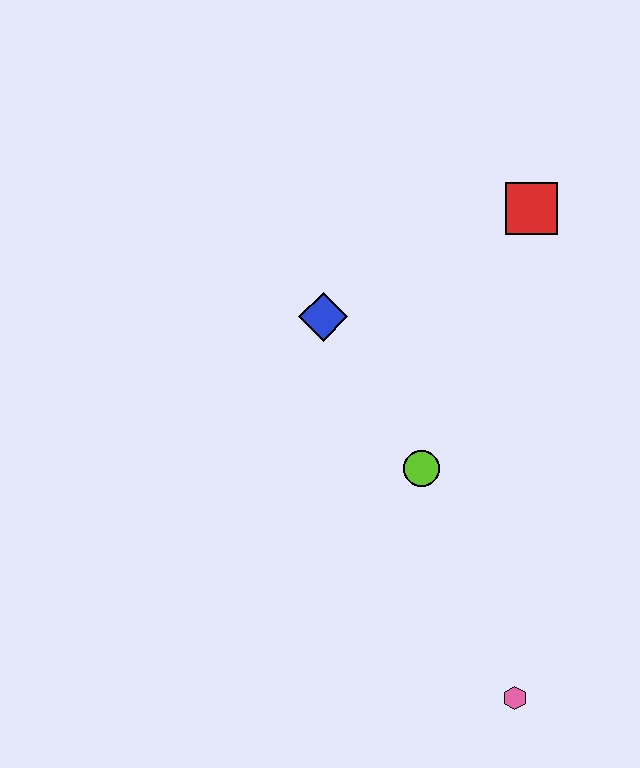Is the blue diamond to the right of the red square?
No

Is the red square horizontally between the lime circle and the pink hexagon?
No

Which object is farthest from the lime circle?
The red square is farthest from the lime circle.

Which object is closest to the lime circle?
The blue diamond is closest to the lime circle.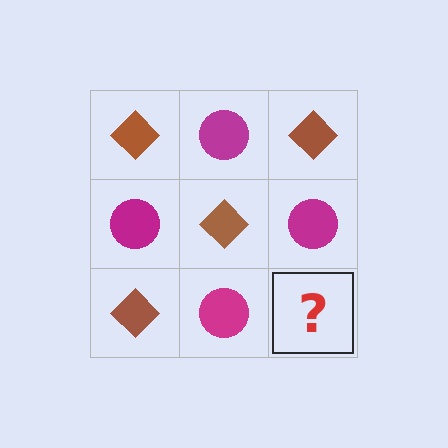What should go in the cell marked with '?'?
The missing cell should contain a brown diamond.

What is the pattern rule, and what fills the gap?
The rule is that it alternates brown diamond and magenta circle in a checkerboard pattern. The gap should be filled with a brown diamond.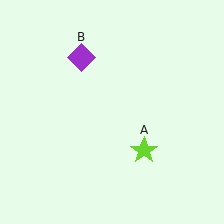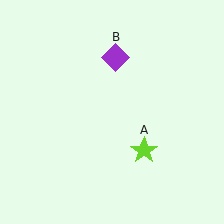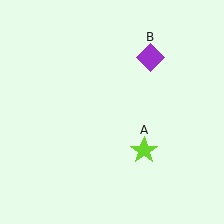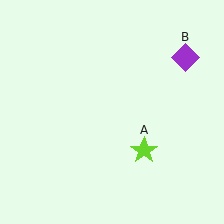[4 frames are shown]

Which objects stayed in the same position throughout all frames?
Lime star (object A) remained stationary.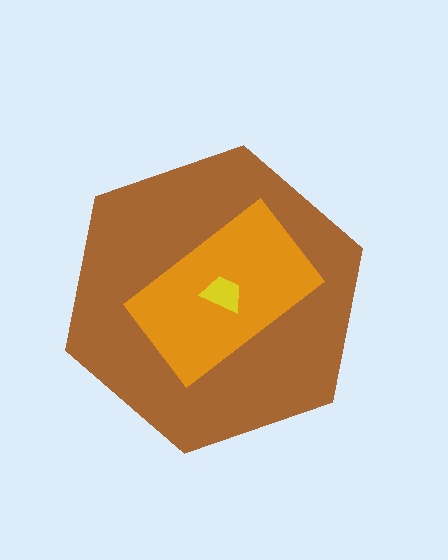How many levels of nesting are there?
3.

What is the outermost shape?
The brown hexagon.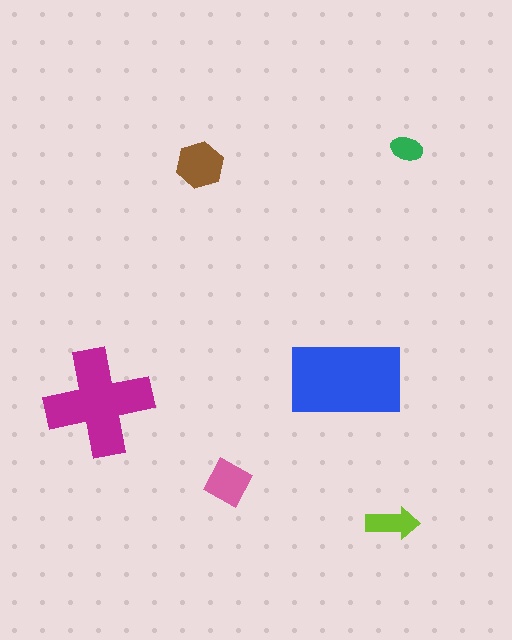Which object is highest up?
The green ellipse is topmost.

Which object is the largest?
The blue rectangle.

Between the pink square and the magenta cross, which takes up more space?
The magenta cross.